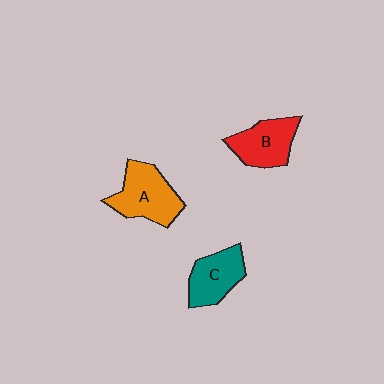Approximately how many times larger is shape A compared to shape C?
Approximately 1.2 times.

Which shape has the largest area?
Shape A (orange).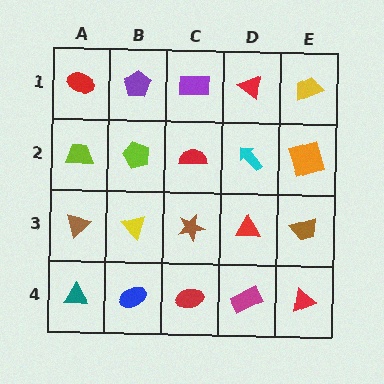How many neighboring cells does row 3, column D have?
4.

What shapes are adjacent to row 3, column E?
An orange square (row 2, column E), a red triangle (row 4, column E), a red triangle (row 3, column D).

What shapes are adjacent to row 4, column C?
A brown star (row 3, column C), a blue ellipse (row 4, column B), a magenta rectangle (row 4, column D).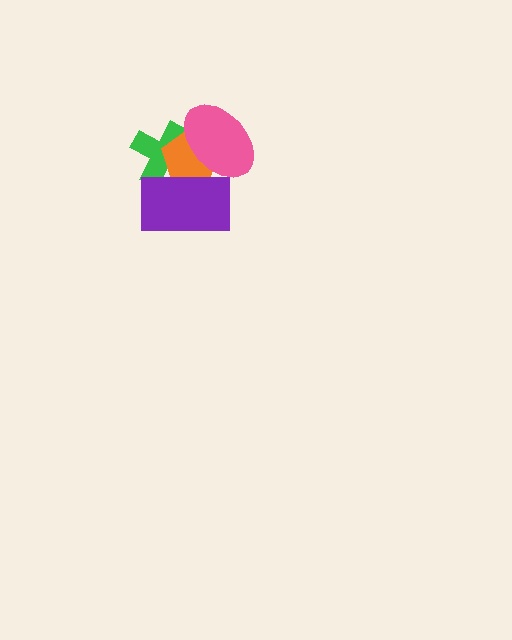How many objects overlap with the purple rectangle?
3 objects overlap with the purple rectangle.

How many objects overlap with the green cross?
3 objects overlap with the green cross.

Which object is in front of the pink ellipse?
The purple rectangle is in front of the pink ellipse.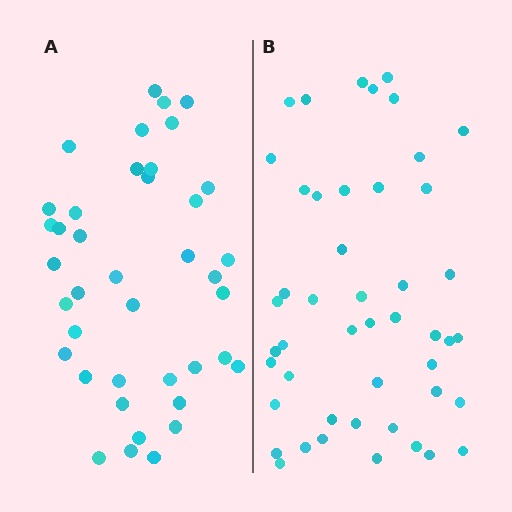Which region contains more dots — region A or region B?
Region B (the right region) has more dots.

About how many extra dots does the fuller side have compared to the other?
Region B has roughly 8 or so more dots than region A.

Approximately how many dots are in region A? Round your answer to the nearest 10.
About 40 dots.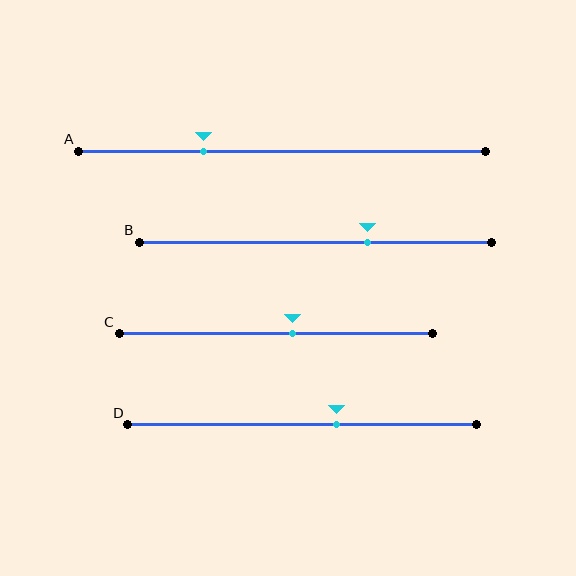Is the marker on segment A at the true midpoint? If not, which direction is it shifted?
No, the marker on segment A is shifted to the left by about 19% of the segment length.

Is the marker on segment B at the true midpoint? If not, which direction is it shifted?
No, the marker on segment B is shifted to the right by about 15% of the segment length.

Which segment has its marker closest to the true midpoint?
Segment C has its marker closest to the true midpoint.